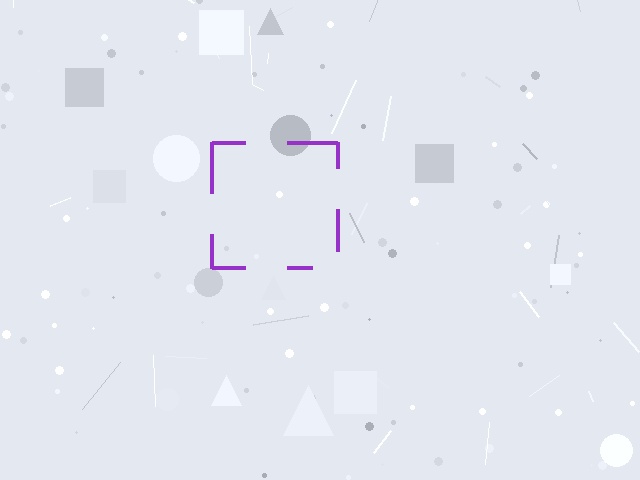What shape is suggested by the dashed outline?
The dashed outline suggests a square.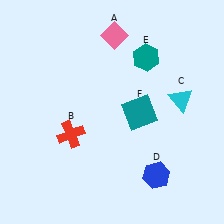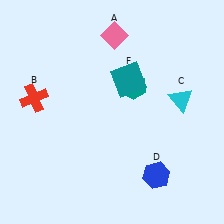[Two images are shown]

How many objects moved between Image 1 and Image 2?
3 objects moved between the two images.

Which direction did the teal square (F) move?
The teal square (F) moved up.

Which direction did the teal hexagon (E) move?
The teal hexagon (E) moved down.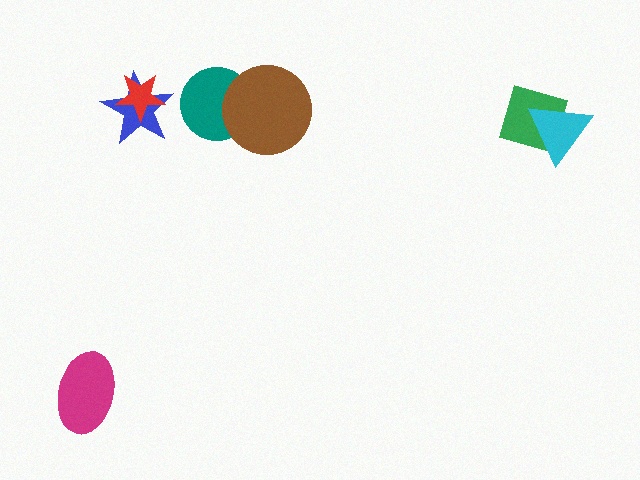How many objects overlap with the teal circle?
1 object overlaps with the teal circle.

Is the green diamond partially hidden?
Yes, it is partially covered by another shape.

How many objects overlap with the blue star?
1 object overlaps with the blue star.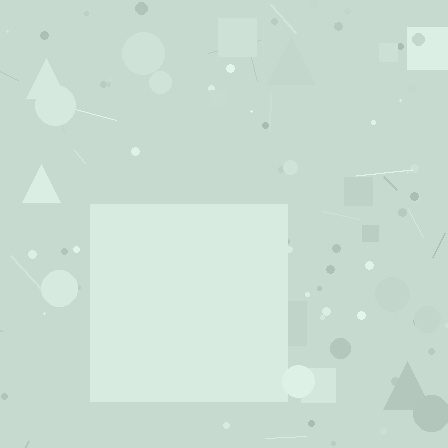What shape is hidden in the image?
A square is hidden in the image.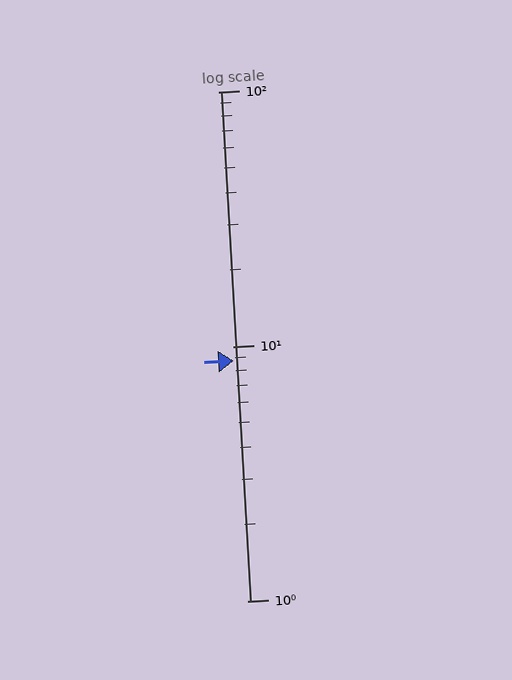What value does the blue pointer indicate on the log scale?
The pointer indicates approximately 8.8.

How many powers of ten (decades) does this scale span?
The scale spans 2 decades, from 1 to 100.